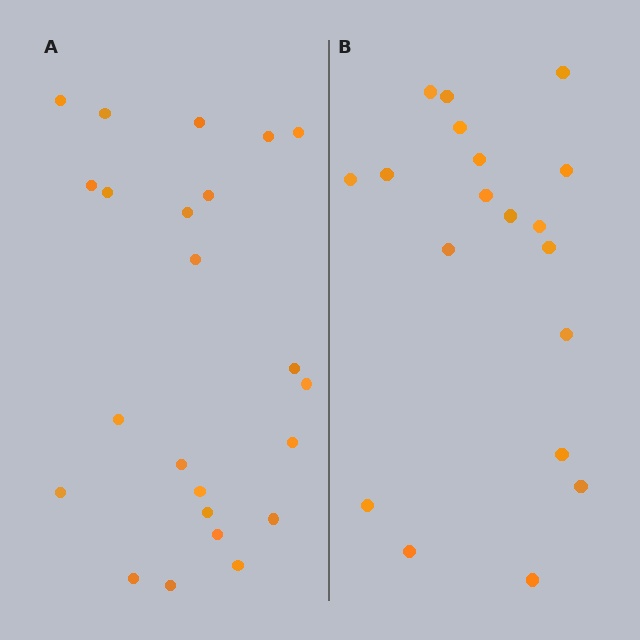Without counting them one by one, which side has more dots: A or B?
Region A (the left region) has more dots.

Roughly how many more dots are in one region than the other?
Region A has about 4 more dots than region B.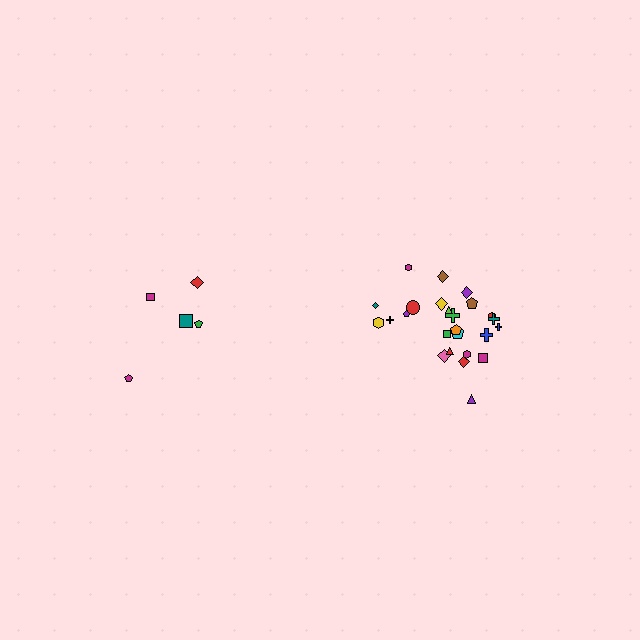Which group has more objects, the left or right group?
The right group.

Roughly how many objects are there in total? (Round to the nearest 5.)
Roughly 30 objects in total.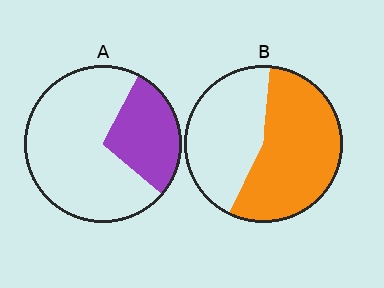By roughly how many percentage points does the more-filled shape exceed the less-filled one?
By roughly 25 percentage points (B over A).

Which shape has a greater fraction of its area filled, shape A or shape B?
Shape B.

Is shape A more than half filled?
No.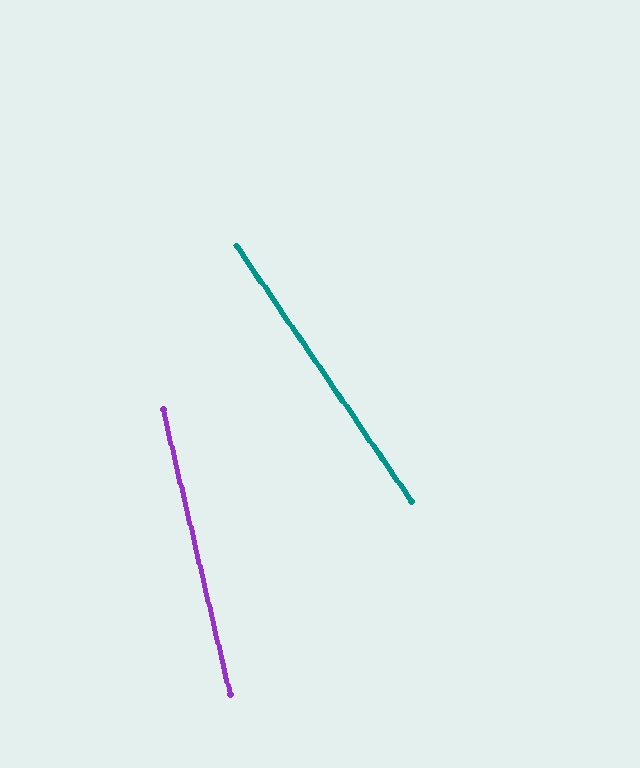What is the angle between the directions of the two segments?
Approximately 21 degrees.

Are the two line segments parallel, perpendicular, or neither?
Neither parallel nor perpendicular — they differ by about 21°.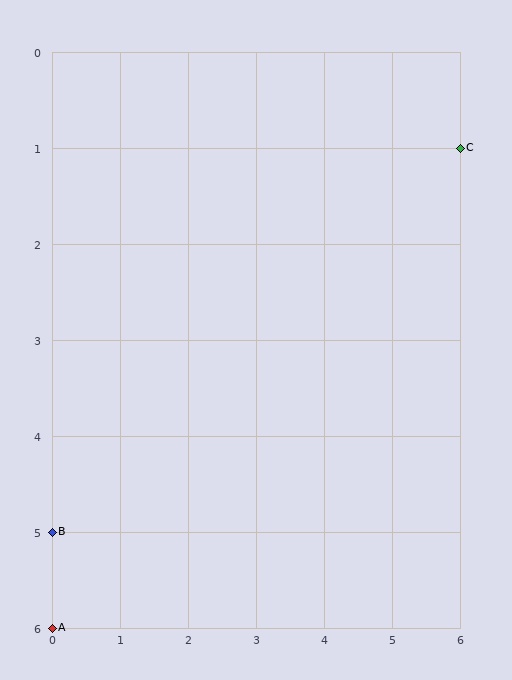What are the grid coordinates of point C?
Point C is at grid coordinates (6, 1).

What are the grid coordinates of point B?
Point B is at grid coordinates (0, 5).